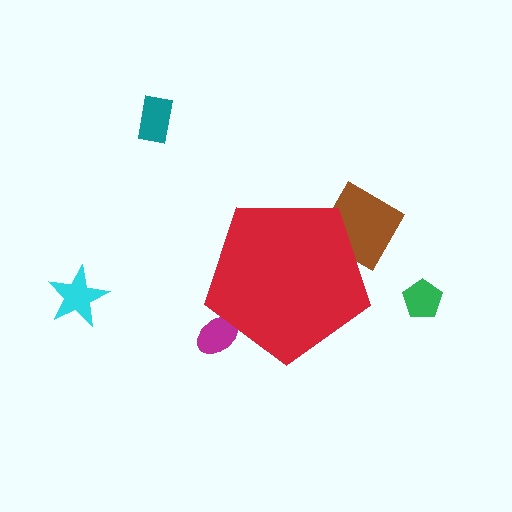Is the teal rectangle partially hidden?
No, the teal rectangle is fully visible.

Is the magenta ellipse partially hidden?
Yes, the magenta ellipse is partially hidden behind the red pentagon.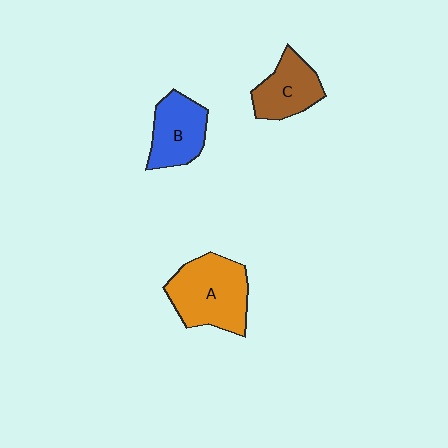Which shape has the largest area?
Shape A (orange).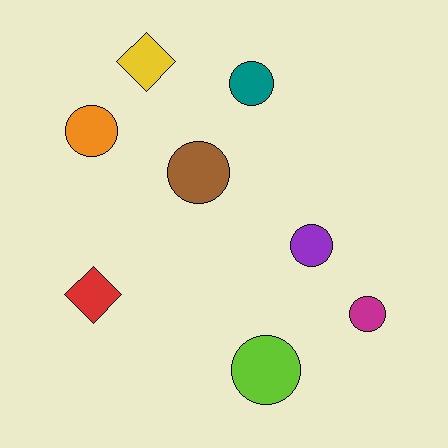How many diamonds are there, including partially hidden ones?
There are 2 diamonds.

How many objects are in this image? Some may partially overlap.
There are 8 objects.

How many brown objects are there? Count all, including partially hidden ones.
There is 1 brown object.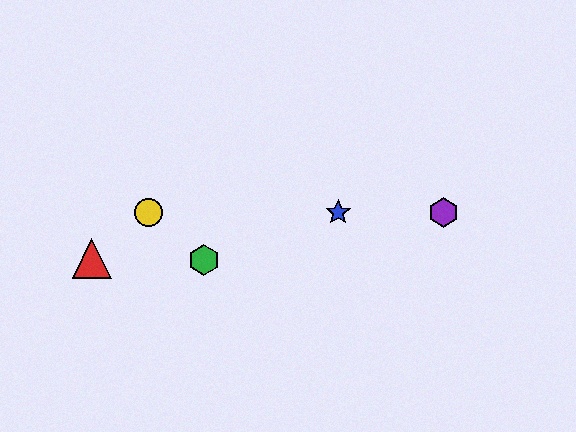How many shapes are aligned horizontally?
3 shapes (the blue star, the yellow circle, the purple hexagon) are aligned horizontally.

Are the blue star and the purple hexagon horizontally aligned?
Yes, both are at y≈213.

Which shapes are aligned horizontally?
The blue star, the yellow circle, the purple hexagon are aligned horizontally.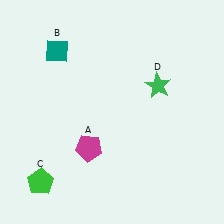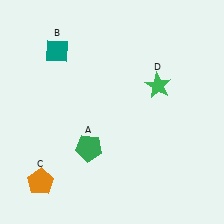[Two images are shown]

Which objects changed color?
A changed from magenta to green. C changed from green to orange.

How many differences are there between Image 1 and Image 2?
There are 2 differences between the two images.